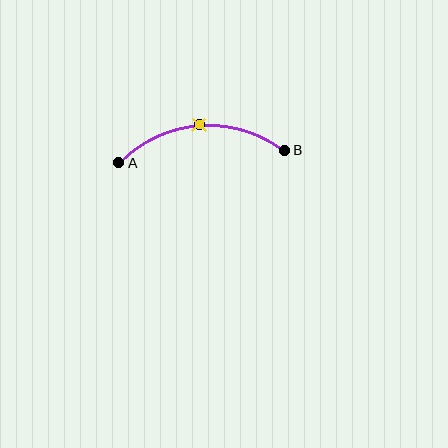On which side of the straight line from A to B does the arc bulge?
The arc bulges above the straight line connecting A and B.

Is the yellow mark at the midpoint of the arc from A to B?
Yes. The yellow mark lies on the arc at equal arc-length from both A and B — it is the arc midpoint.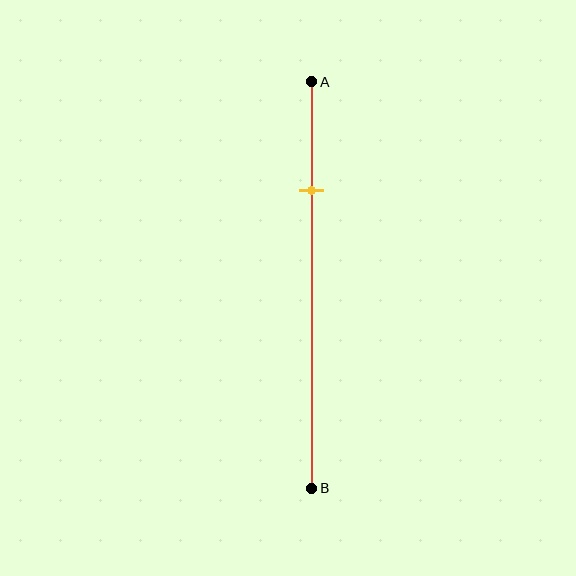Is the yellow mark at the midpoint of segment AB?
No, the mark is at about 25% from A, not at the 50% midpoint.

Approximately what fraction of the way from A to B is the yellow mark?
The yellow mark is approximately 25% of the way from A to B.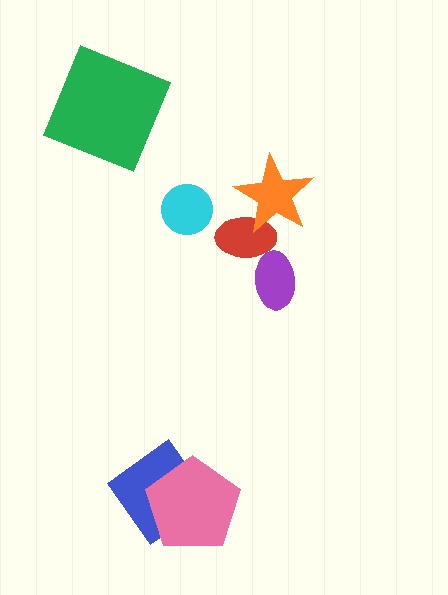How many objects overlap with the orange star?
1 object overlaps with the orange star.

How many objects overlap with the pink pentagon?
1 object overlaps with the pink pentagon.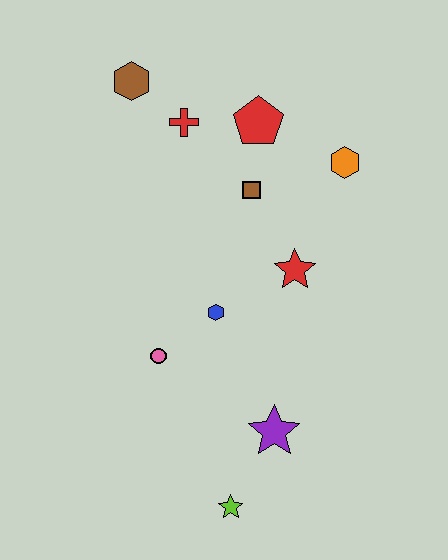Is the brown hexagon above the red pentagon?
Yes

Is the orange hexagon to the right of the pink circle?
Yes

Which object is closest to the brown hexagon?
The red cross is closest to the brown hexagon.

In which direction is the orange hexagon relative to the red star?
The orange hexagon is above the red star.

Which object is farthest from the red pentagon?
The lime star is farthest from the red pentagon.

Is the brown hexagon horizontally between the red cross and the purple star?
No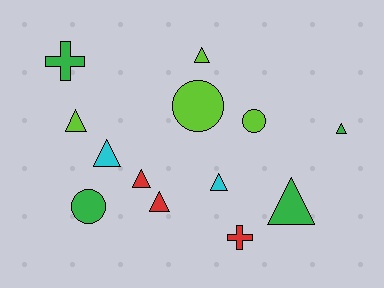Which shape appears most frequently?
Triangle, with 8 objects.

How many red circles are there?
There are no red circles.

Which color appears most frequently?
Green, with 4 objects.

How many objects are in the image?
There are 13 objects.